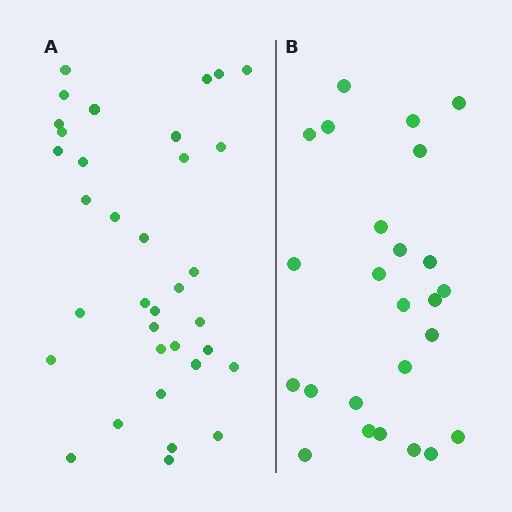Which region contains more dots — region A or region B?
Region A (the left region) has more dots.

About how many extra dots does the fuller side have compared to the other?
Region A has roughly 10 or so more dots than region B.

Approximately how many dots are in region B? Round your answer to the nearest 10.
About 20 dots. (The exact count is 25, which rounds to 20.)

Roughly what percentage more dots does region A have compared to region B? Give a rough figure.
About 40% more.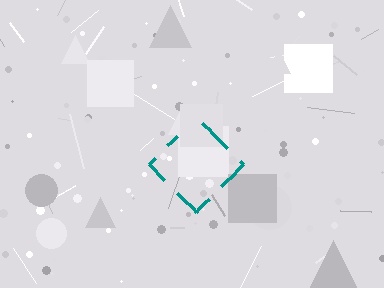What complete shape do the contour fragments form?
The contour fragments form a diamond.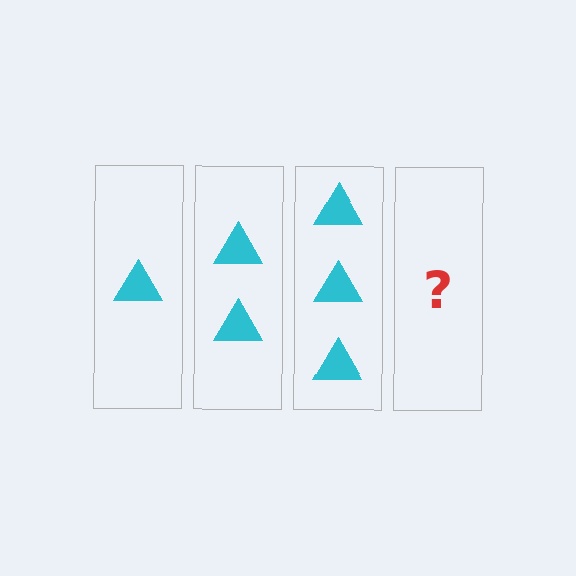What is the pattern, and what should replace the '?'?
The pattern is that each step adds one more triangle. The '?' should be 4 triangles.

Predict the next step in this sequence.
The next step is 4 triangles.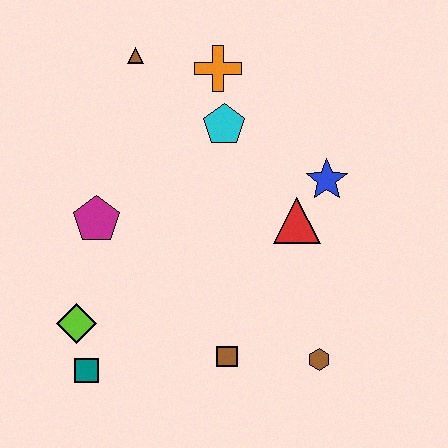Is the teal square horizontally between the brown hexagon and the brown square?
No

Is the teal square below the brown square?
Yes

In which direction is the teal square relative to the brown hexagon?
The teal square is to the left of the brown hexagon.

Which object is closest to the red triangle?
The blue star is closest to the red triangle.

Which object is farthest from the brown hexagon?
The brown triangle is farthest from the brown hexagon.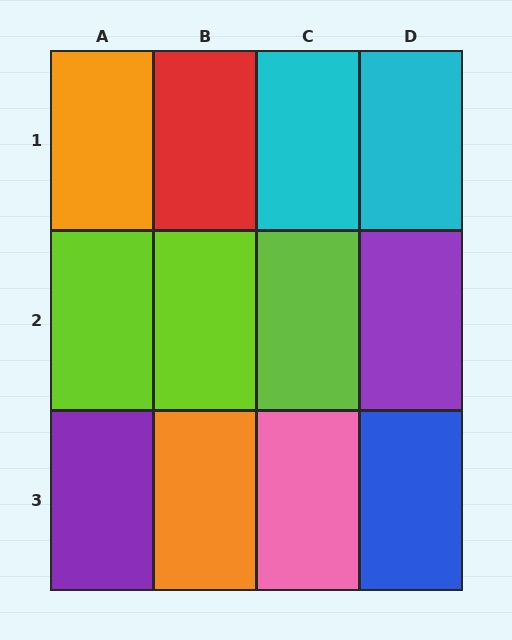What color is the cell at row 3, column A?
Purple.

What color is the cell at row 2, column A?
Lime.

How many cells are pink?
1 cell is pink.